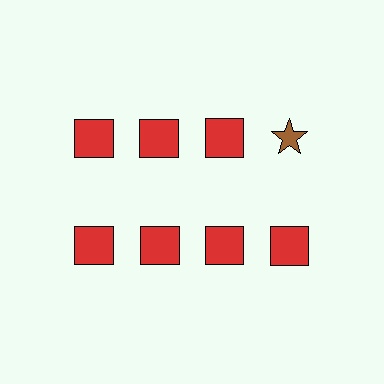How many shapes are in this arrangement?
There are 8 shapes arranged in a grid pattern.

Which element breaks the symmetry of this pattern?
The brown star in the top row, second from right column breaks the symmetry. All other shapes are red squares.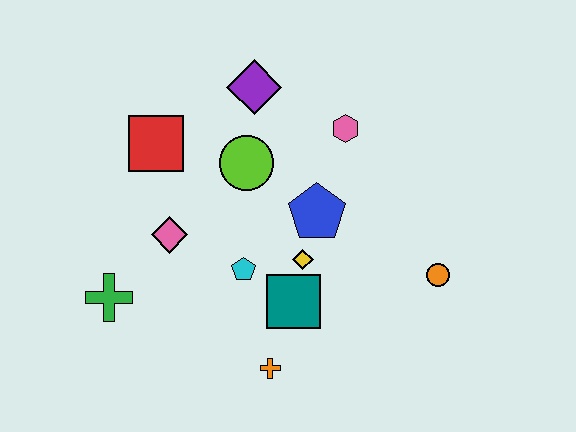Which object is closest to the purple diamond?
The lime circle is closest to the purple diamond.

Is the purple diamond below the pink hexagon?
No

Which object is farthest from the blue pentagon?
The green cross is farthest from the blue pentagon.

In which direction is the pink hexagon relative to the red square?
The pink hexagon is to the right of the red square.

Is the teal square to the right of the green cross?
Yes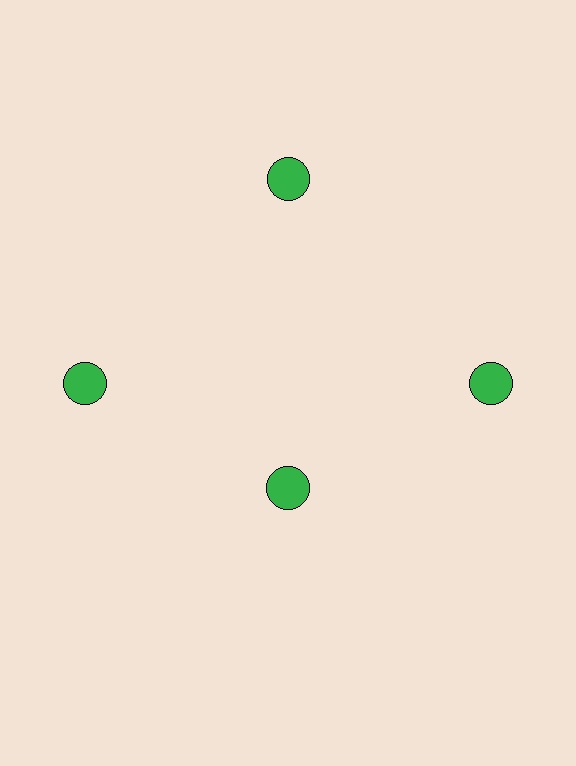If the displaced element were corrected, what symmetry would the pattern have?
It would have 4-fold rotational symmetry — the pattern would map onto itself every 90 degrees.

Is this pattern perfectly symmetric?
No. The 4 green circles are arranged in a ring, but one element near the 6 o'clock position is pulled inward toward the center, breaking the 4-fold rotational symmetry.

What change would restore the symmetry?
The symmetry would be restored by moving it outward, back onto the ring so that all 4 circles sit at equal angles and equal distance from the center.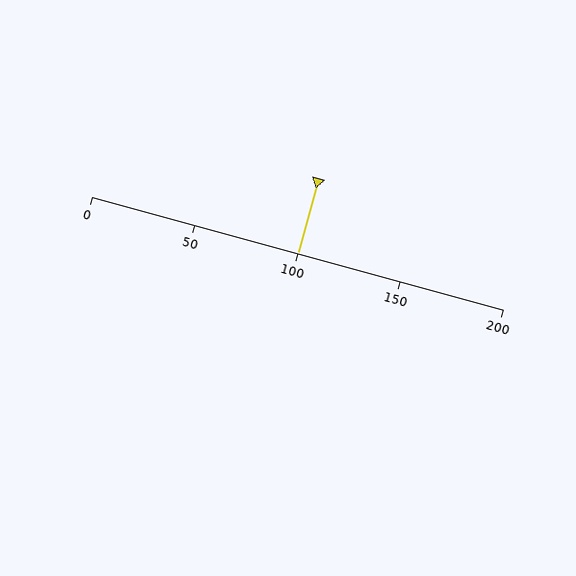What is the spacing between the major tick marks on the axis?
The major ticks are spaced 50 apart.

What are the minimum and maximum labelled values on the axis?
The axis runs from 0 to 200.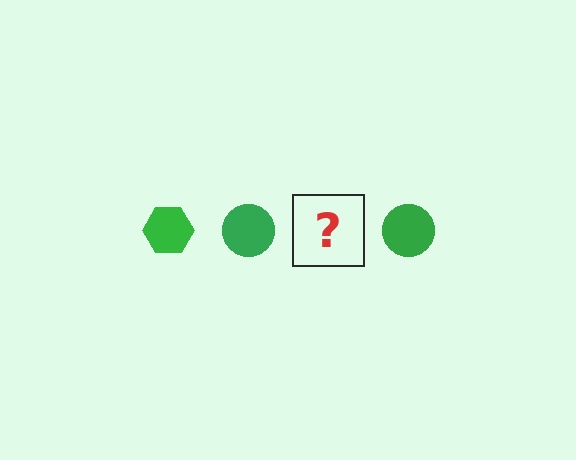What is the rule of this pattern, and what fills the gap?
The rule is that the pattern cycles through hexagon, circle shapes in green. The gap should be filled with a green hexagon.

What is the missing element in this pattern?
The missing element is a green hexagon.